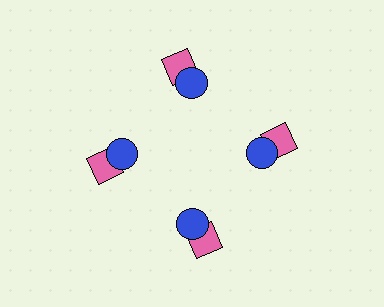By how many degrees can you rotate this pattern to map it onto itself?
The pattern maps onto itself every 90 degrees of rotation.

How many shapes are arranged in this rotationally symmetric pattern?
There are 8 shapes, arranged in 4 groups of 2.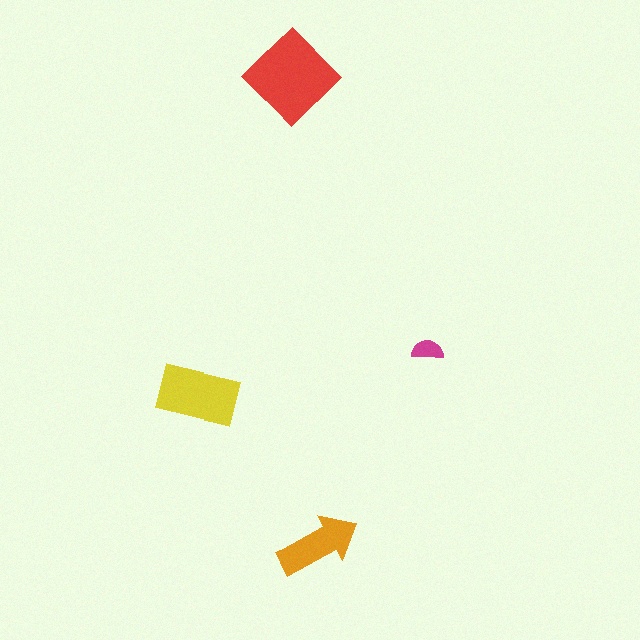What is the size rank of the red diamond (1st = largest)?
1st.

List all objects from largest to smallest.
The red diamond, the yellow rectangle, the orange arrow, the magenta semicircle.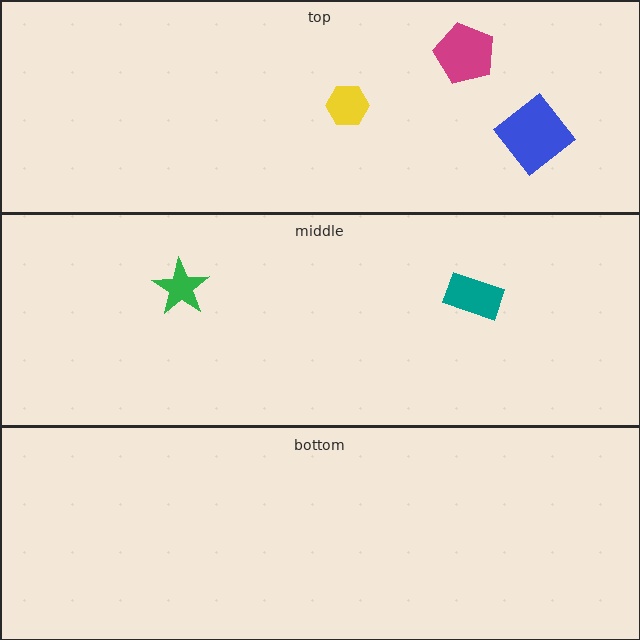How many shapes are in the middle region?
2.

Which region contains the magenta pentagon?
The top region.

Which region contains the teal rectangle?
The middle region.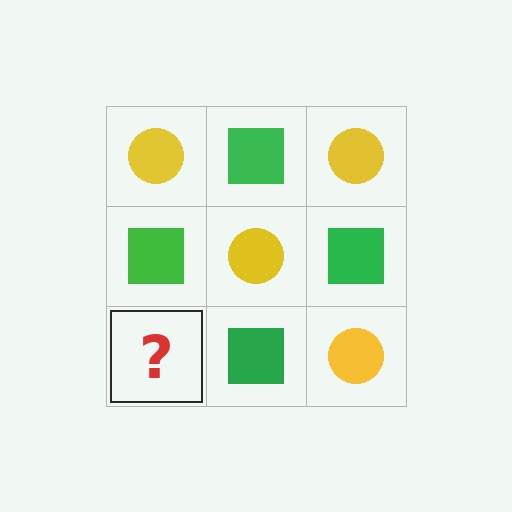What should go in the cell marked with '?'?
The missing cell should contain a yellow circle.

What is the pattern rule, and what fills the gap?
The rule is that it alternates yellow circle and green square in a checkerboard pattern. The gap should be filled with a yellow circle.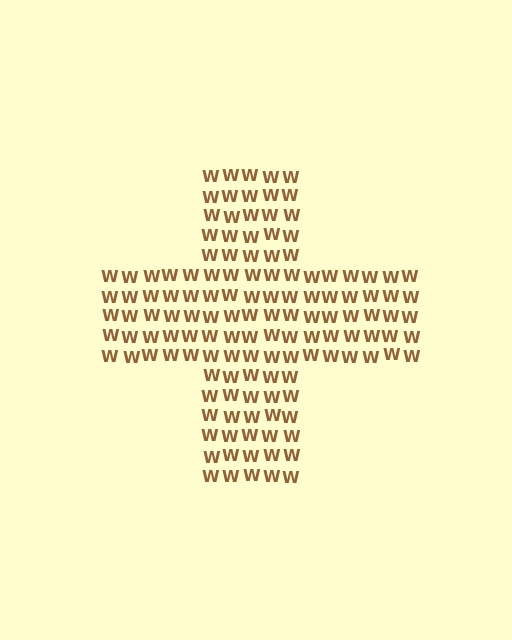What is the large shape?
The large shape is a cross.